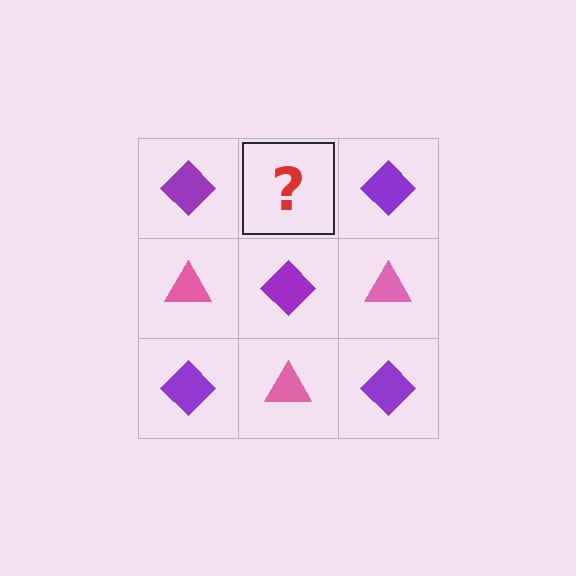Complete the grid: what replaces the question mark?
The question mark should be replaced with a pink triangle.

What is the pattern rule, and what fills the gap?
The rule is that it alternates purple diamond and pink triangle in a checkerboard pattern. The gap should be filled with a pink triangle.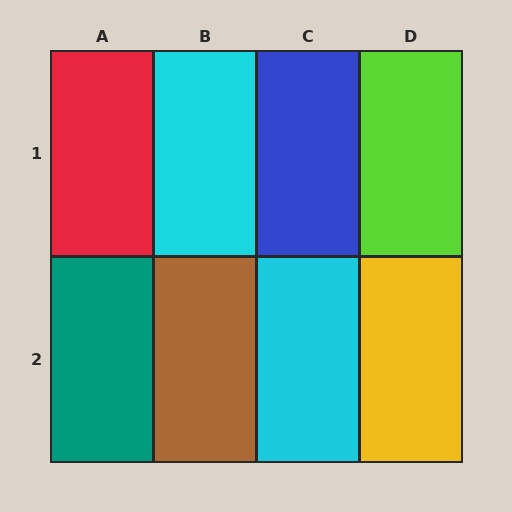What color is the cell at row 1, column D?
Lime.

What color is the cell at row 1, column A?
Red.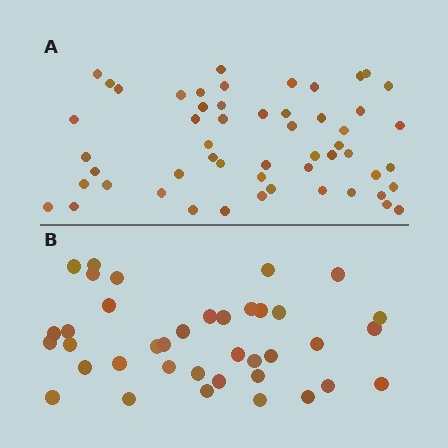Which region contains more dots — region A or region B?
Region A (the top region) has more dots.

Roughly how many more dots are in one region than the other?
Region A has approximately 15 more dots than region B.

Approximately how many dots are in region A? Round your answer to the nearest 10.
About 50 dots. (The exact count is 54, which rounds to 50.)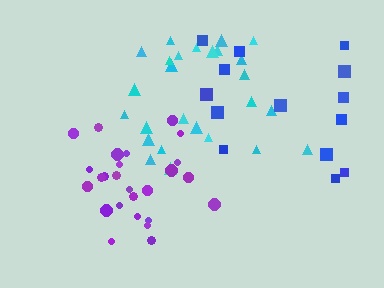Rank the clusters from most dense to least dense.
purple, cyan, blue.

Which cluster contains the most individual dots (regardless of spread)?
Cyan (26).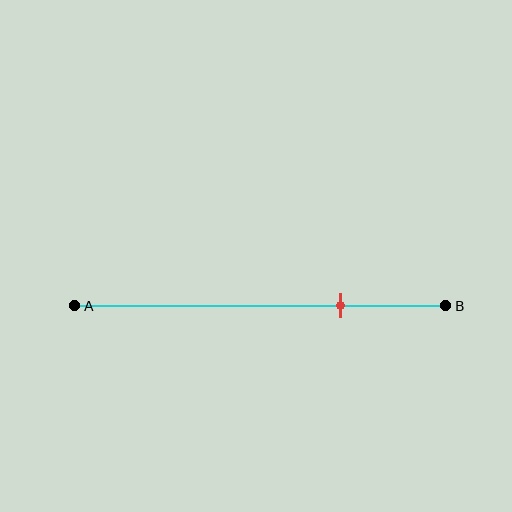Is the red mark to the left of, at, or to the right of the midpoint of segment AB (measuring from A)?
The red mark is to the right of the midpoint of segment AB.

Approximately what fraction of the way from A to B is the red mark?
The red mark is approximately 70% of the way from A to B.